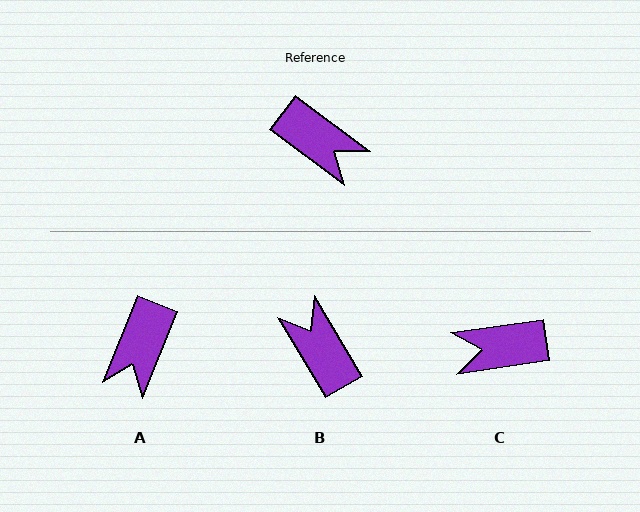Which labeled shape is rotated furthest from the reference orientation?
B, about 158 degrees away.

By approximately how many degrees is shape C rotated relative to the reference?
Approximately 135 degrees clockwise.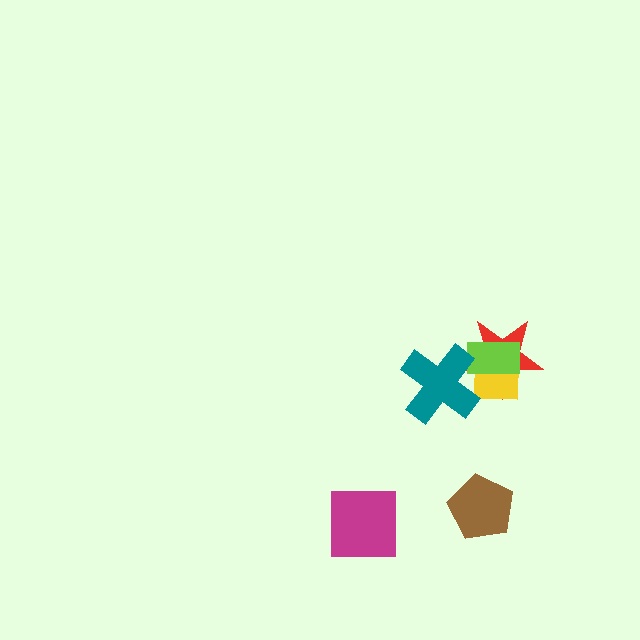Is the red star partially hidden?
Yes, it is partially covered by another shape.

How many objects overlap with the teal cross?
3 objects overlap with the teal cross.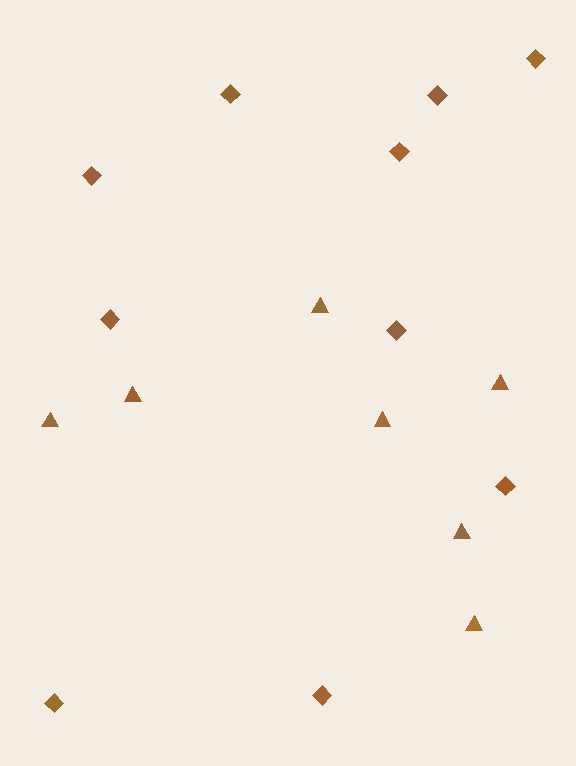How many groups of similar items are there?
There are 2 groups: one group of triangles (7) and one group of diamonds (10).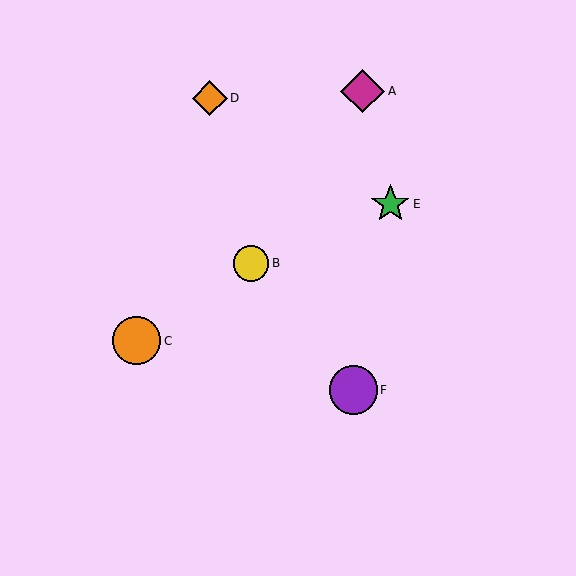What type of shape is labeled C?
Shape C is an orange circle.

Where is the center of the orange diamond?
The center of the orange diamond is at (210, 98).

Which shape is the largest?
The purple circle (labeled F) is the largest.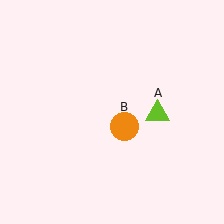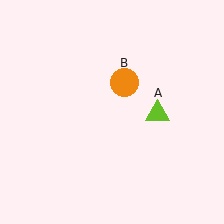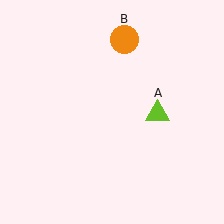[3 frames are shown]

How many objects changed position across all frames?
1 object changed position: orange circle (object B).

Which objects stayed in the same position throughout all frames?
Lime triangle (object A) remained stationary.